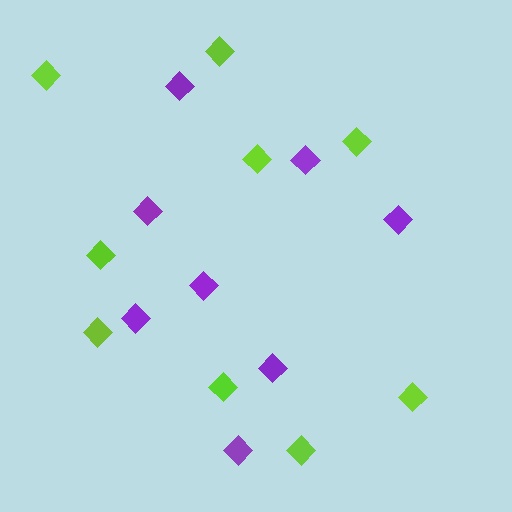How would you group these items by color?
There are 2 groups: one group of purple diamonds (8) and one group of lime diamonds (9).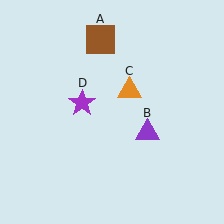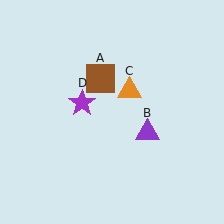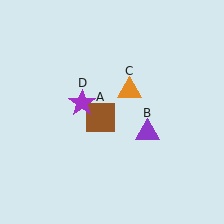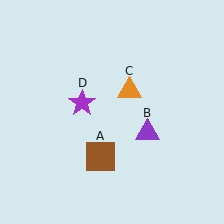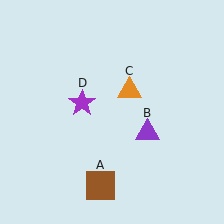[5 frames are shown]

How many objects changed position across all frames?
1 object changed position: brown square (object A).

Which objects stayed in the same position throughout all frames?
Purple triangle (object B) and orange triangle (object C) and purple star (object D) remained stationary.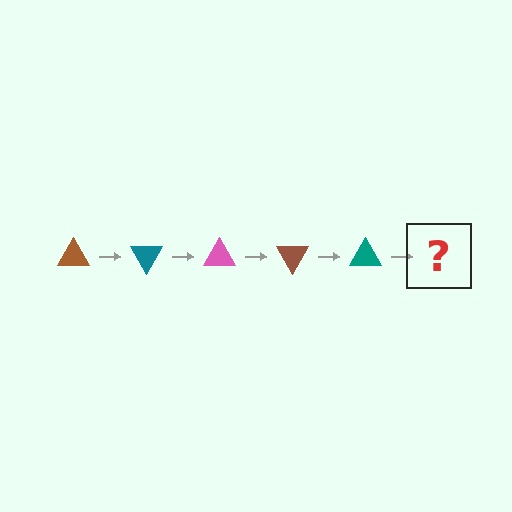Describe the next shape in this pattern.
It should be a pink triangle, rotated 300 degrees from the start.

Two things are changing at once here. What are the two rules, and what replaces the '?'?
The two rules are that it rotates 60 degrees each step and the color cycles through brown, teal, and pink. The '?' should be a pink triangle, rotated 300 degrees from the start.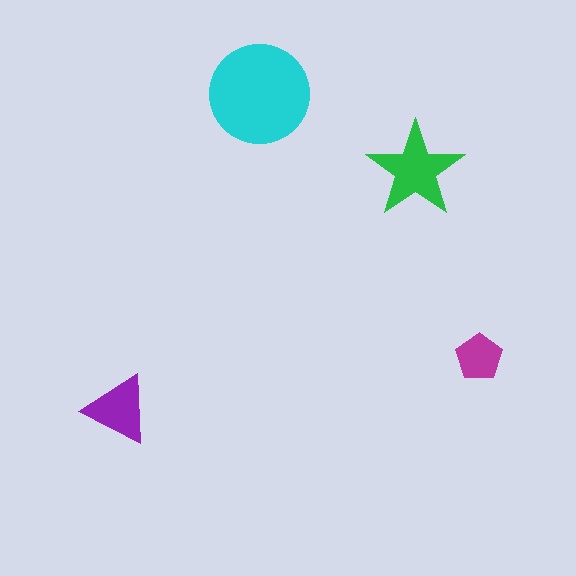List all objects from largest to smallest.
The cyan circle, the green star, the purple triangle, the magenta pentagon.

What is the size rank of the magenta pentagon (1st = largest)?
4th.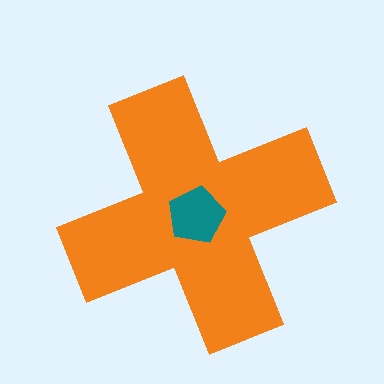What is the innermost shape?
The teal pentagon.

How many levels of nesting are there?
2.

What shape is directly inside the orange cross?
The teal pentagon.